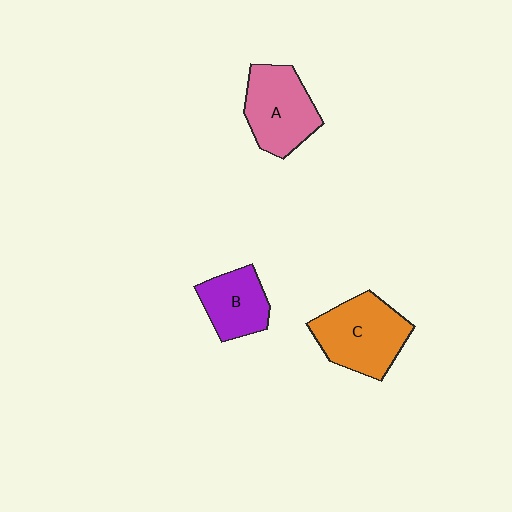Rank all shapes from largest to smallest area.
From largest to smallest: C (orange), A (pink), B (purple).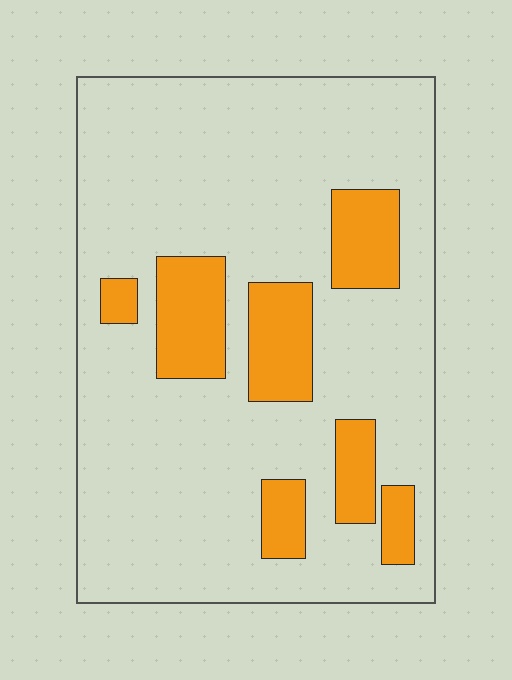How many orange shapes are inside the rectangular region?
7.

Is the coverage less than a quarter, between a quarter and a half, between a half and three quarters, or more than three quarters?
Less than a quarter.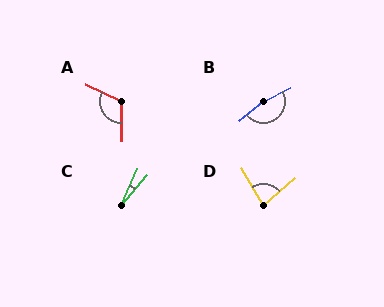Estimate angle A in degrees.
Approximately 118 degrees.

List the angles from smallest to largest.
C (17°), D (80°), A (118°), B (167°).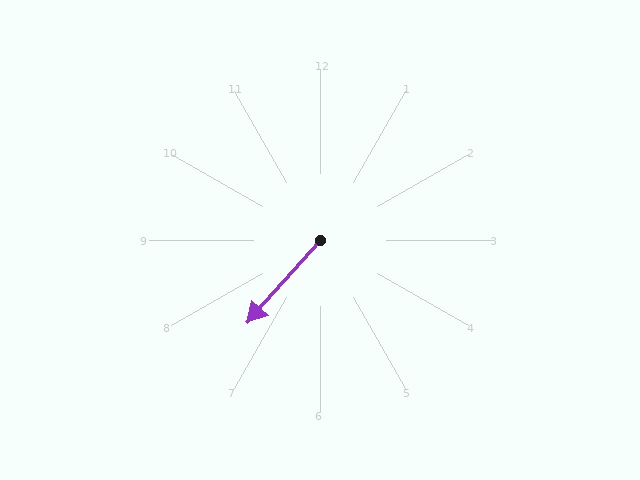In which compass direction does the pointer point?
Southwest.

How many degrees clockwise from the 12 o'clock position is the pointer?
Approximately 221 degrees.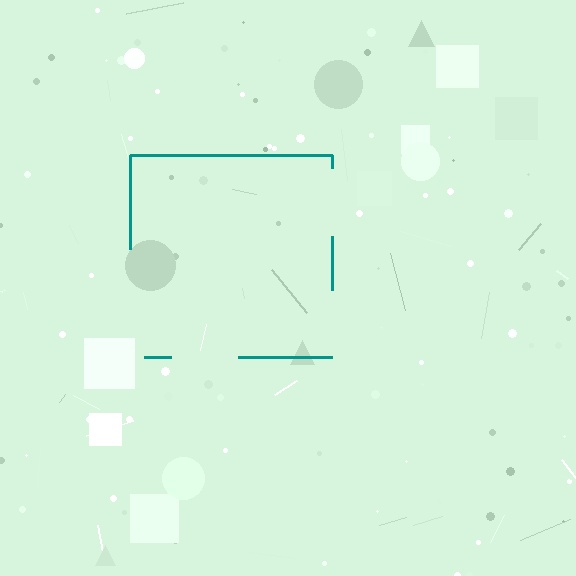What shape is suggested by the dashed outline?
The dashed outline suggests a square.